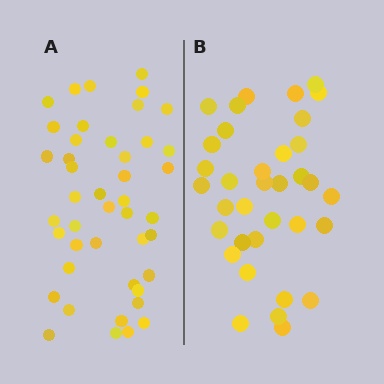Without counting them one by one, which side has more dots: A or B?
Region A (the left region) has more dots.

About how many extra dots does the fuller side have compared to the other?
Region A has roughly 8 or so more dots than region B.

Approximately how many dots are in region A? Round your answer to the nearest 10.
About 40 dots. (The exact count is 44, which rounds to 40.)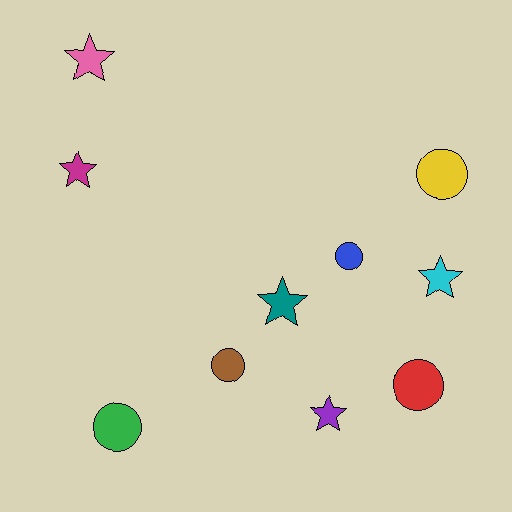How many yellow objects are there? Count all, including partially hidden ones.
There is 1 yellow object.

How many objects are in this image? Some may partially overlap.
There are 10 objects.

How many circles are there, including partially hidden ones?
There are 5 circles.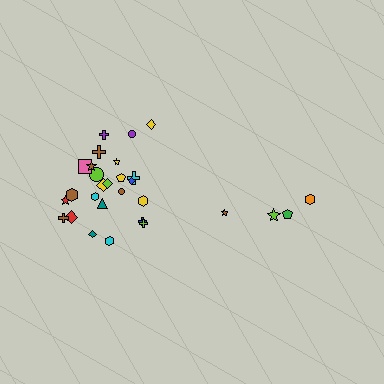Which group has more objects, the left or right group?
The left group.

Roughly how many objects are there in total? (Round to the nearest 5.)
Roughly 30 objects in total.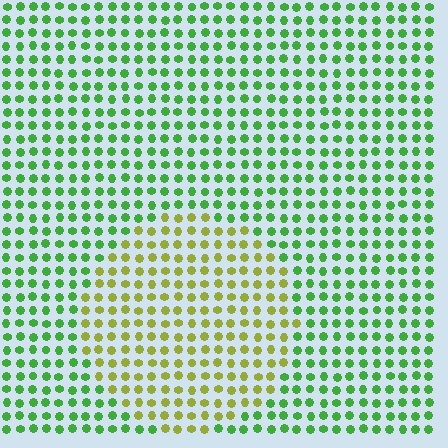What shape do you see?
I see a circle.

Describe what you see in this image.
The image is filled with small green elements in a uniform arrangement. A circle-shaped region is visible where the elements are tinted to a slightly different hue, forming a subtle color boundary.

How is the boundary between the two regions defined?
The boundary is defined purely by a slight shift in hue (about 47 degrees). Spacing, size, and orientation are identical on both sides.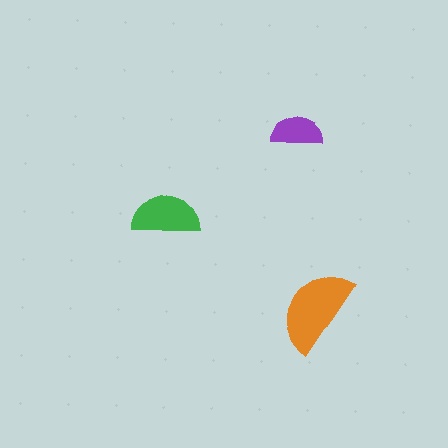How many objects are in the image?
There are 3 objects in the image.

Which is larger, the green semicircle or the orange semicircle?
The orange one.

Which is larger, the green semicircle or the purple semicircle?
The green one.